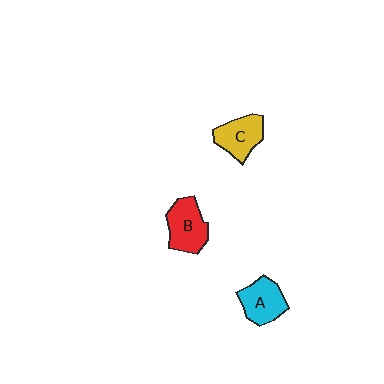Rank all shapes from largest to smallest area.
From largest to smallest: B (red), A (cyan), C (yellow).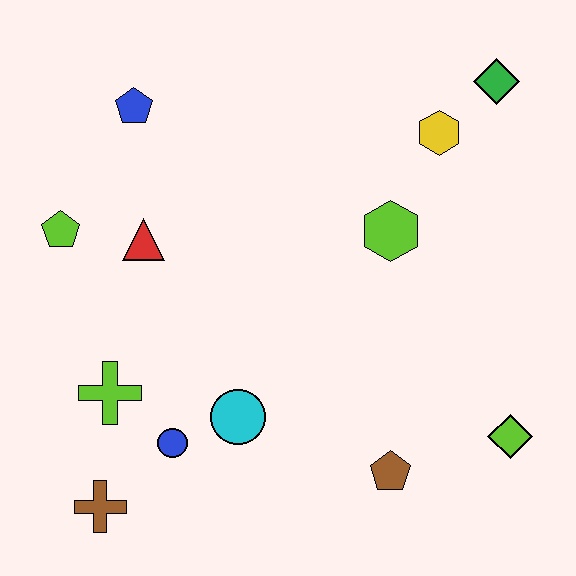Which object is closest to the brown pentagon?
The lime diamond is closest to the brown pentagon.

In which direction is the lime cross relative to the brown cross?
The lime cross is above the brown cross.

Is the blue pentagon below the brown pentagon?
No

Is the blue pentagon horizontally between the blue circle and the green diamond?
No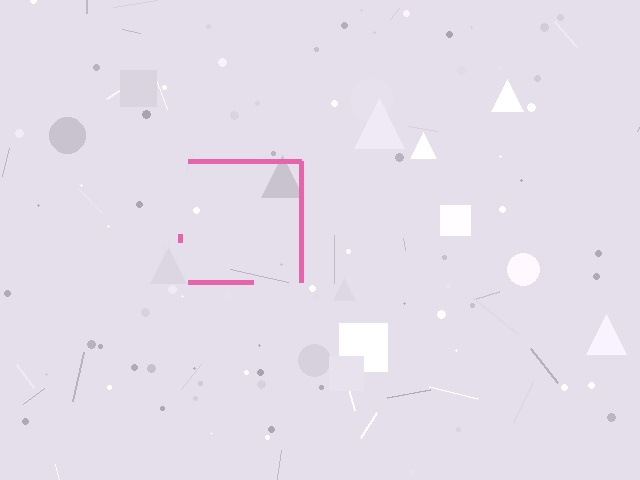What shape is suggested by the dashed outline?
The dashed outline suggests a square.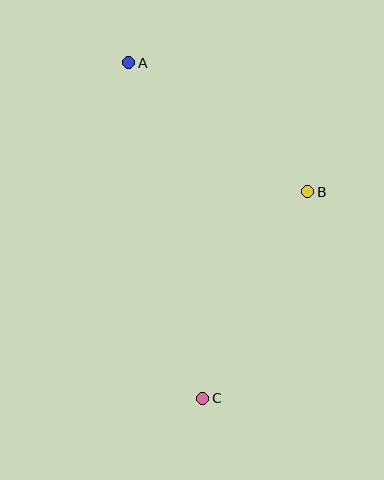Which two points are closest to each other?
Points A and B are closest to each other.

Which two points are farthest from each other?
Points A and C are farthest from each other.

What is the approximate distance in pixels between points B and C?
The distance between B and C is approximately 232 pixels.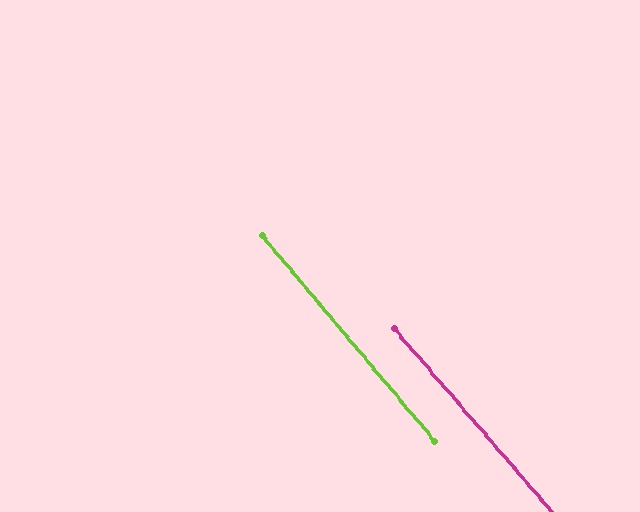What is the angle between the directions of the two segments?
Approximately 1 degree.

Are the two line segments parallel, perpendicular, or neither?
Parallel — their directions differ by only 0.8°.